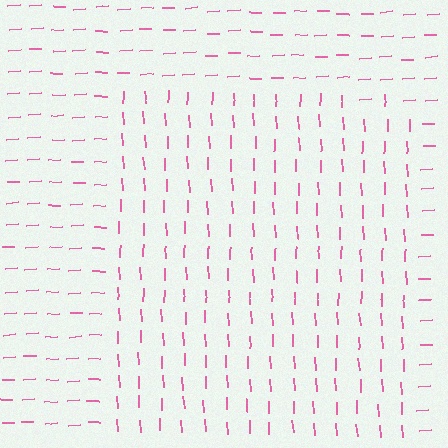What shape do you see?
I see a rectangle.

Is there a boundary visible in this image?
Yes, there is a texture boundary formed by a change in line orientation.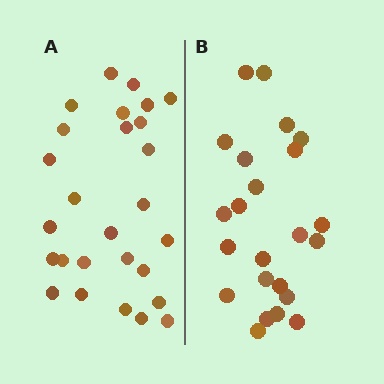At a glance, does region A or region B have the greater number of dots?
Region A (the left region) has more dots.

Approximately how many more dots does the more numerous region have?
Region A has about 4 more dots than region B.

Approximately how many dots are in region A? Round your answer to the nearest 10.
About 30 dots. (The exact count is 27, which rounds to 30.)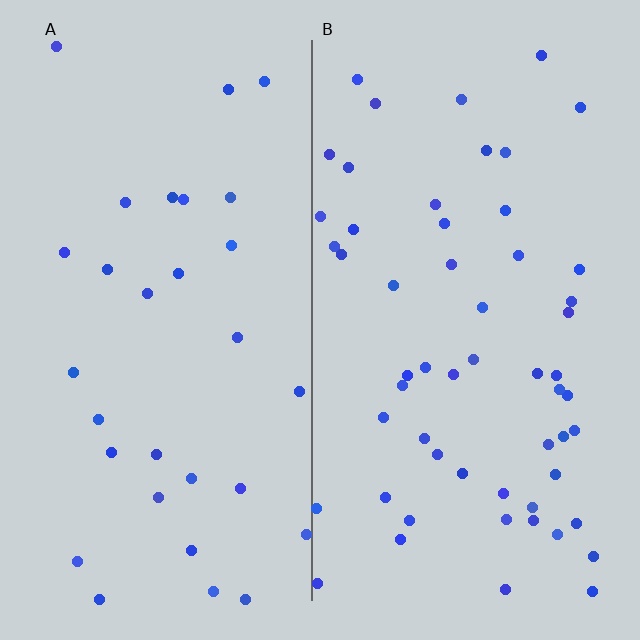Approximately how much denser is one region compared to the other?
Approximately 1.9× — region B over region A.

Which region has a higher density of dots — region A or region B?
B (the right).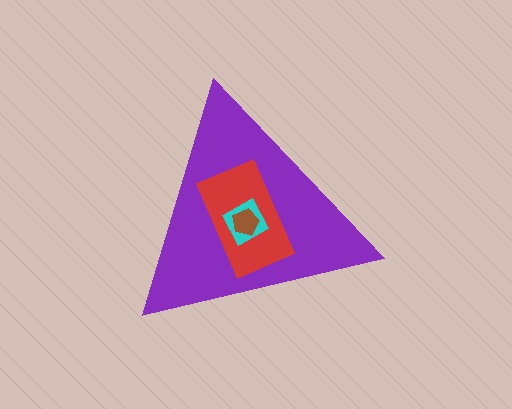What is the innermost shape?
The brown pentagon.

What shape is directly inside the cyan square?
The brown pentagon.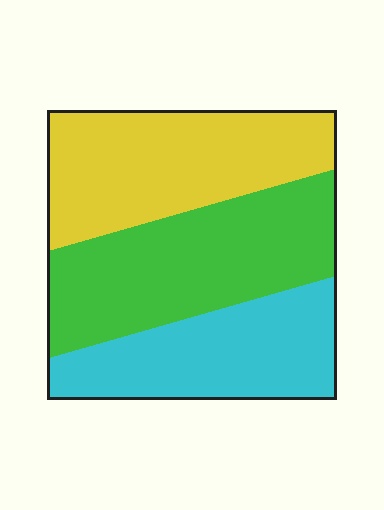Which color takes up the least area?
Cyan, at roughly 30%.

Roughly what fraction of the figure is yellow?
Yellow takes up about one third (1/3) of the figure.